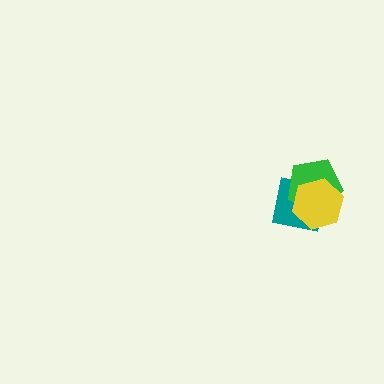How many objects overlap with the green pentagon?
2 objects overlap with the green pentagon.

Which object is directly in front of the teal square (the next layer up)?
The green pentagon is directly in front of the teal square.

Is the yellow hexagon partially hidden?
No, no other shape covers it.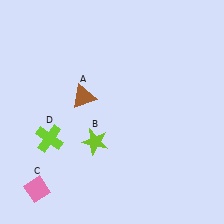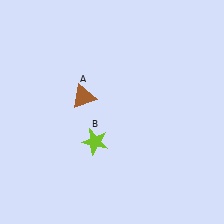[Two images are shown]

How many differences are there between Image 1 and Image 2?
There are 2 differences between the two images.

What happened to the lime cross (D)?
The lime cross (D) was removed in Image 2. It was in the bottom-left area of Image 1.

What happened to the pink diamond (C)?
The pink diamond (C) was removed in Image 2. It was in the bottom-left area of Image 1.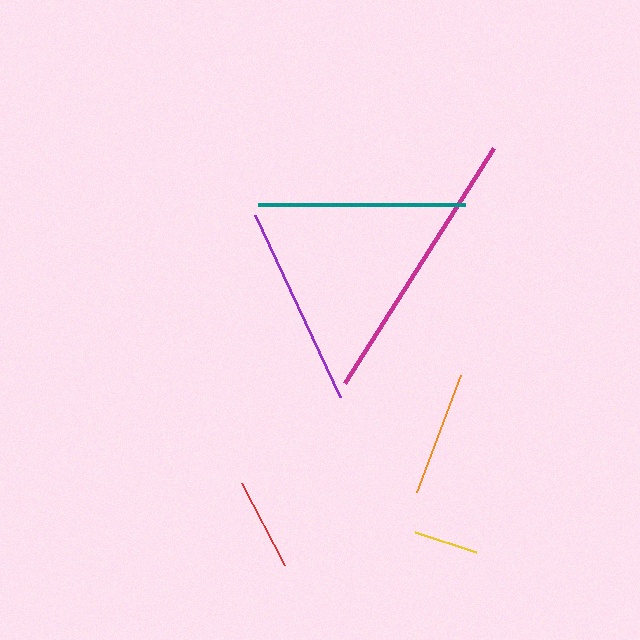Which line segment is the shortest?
The yellow line is the shortest at approximately 64 pixels.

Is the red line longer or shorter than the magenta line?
The magenta line is longer than the red line.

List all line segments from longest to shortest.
From longest to shortest: magenta, teal, purple, orange, red, yellow.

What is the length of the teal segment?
The teal segment is approximately 207 pixels long.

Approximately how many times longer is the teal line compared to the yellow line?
The teal line is approximately 3.2 times the length of the yellow line.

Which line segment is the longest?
The magenta line is the longest at approximately 278 pixels.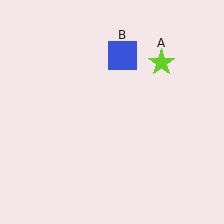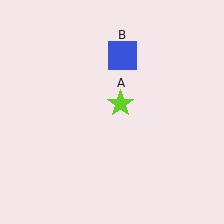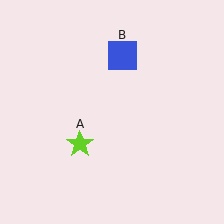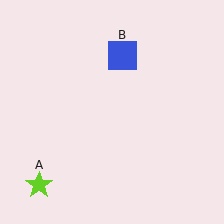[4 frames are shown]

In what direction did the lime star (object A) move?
The lime star (object A) moved down and to the left.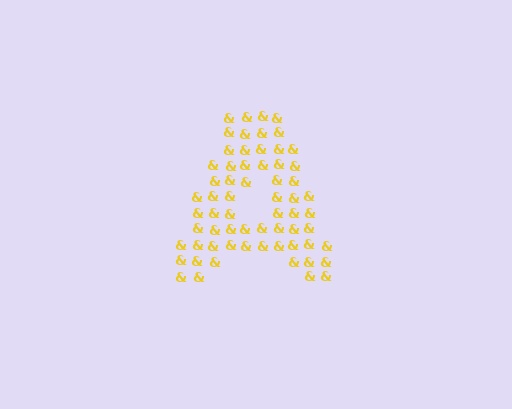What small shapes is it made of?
It is made of small ampersands.